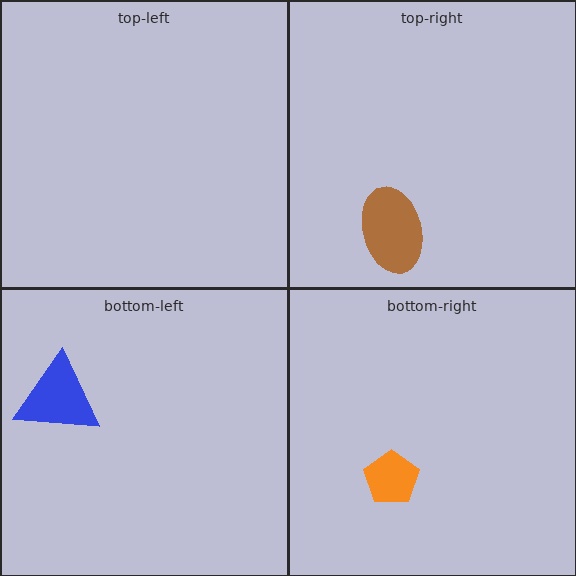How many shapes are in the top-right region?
1.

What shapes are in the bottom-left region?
The blue triangle.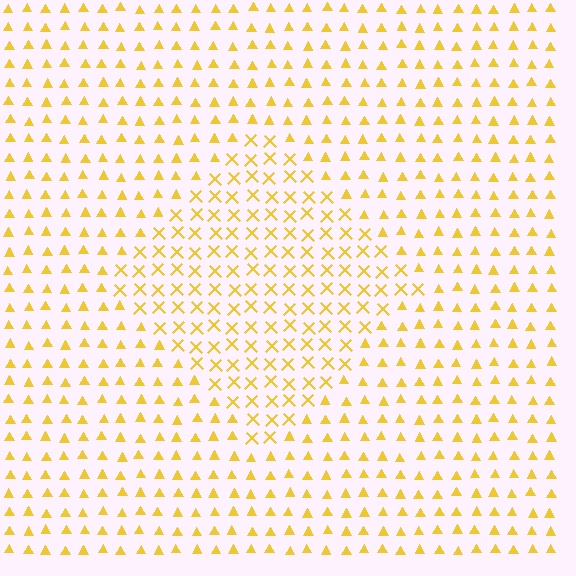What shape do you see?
I see a diamond.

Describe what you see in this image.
The image is filled with small yellow elements arranged in a uniform grid. A diamond-shaped region contains X marks, while the surrounding area contains triangles. The boundary is defined purely by the change in element shape.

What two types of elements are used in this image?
The image uses X marks inside the diamond region and triangles outside it.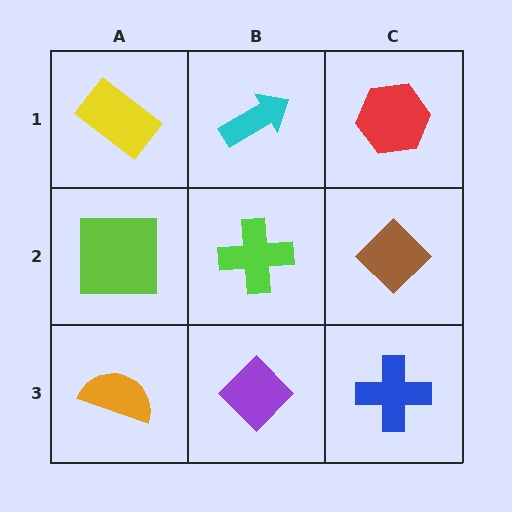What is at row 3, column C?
A blue cross.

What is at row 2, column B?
A lime cross.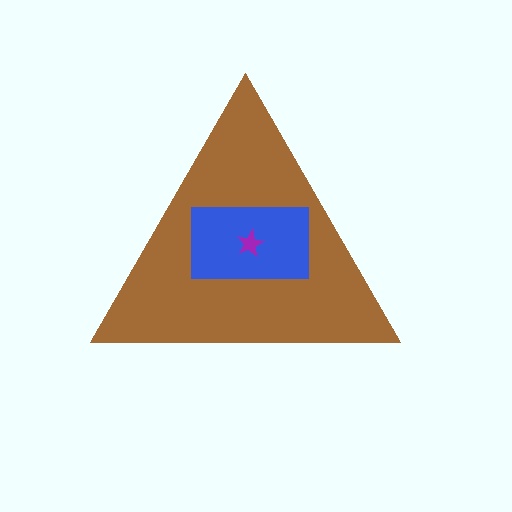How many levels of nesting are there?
3.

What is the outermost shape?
The brown triangle.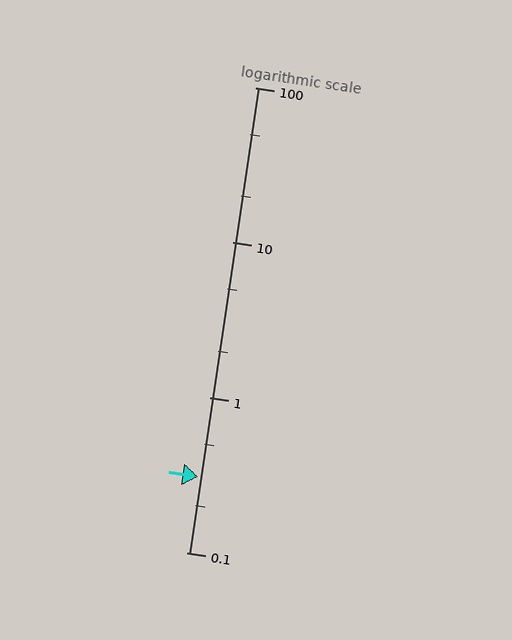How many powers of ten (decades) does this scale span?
The scale spans 3 decades, from 0.1 to 100.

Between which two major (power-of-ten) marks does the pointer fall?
The pointer is between 0.1 and 1.